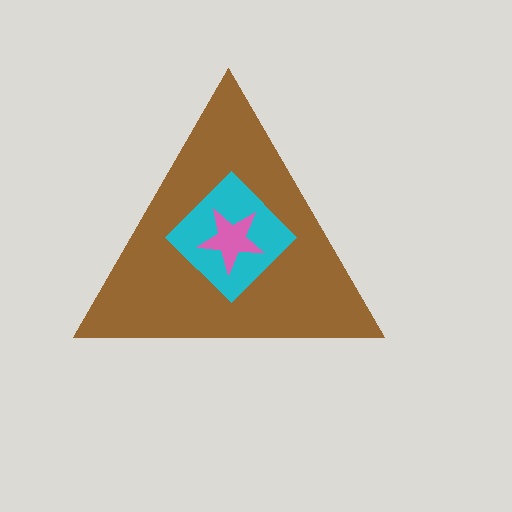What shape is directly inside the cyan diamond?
The pink star.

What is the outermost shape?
The brown triangle.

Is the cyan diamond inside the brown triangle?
Yes.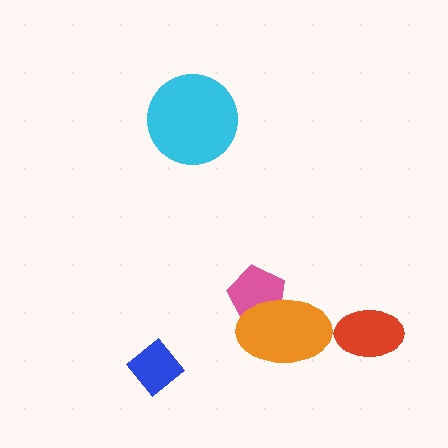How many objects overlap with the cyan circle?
0 objects overlap with the cyan circle.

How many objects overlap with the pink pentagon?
1 object overlaps with the pink pentagon.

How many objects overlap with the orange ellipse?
1 object overlaps with the orange ellipse.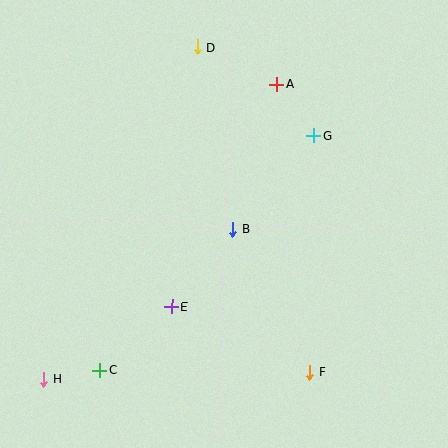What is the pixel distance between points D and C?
The distance between D and C is 337 pixels.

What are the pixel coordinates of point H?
Point H is at (44, 379).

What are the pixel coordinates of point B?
Point B is at (232, 229).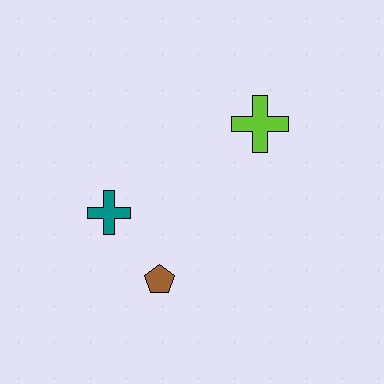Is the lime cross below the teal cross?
No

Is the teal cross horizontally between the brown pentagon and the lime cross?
No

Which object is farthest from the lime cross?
The brown pentagon is farthest from the lime cross.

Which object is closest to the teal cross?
The brown pentagon is closest to the teal cross.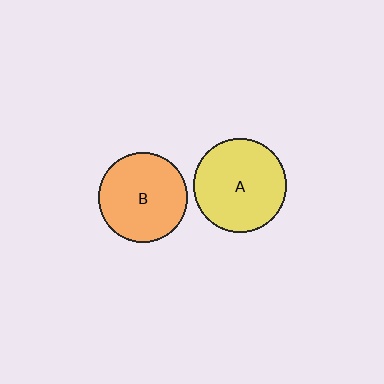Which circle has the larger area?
Circle A (yellow).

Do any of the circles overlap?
No, none of the circles overlap.